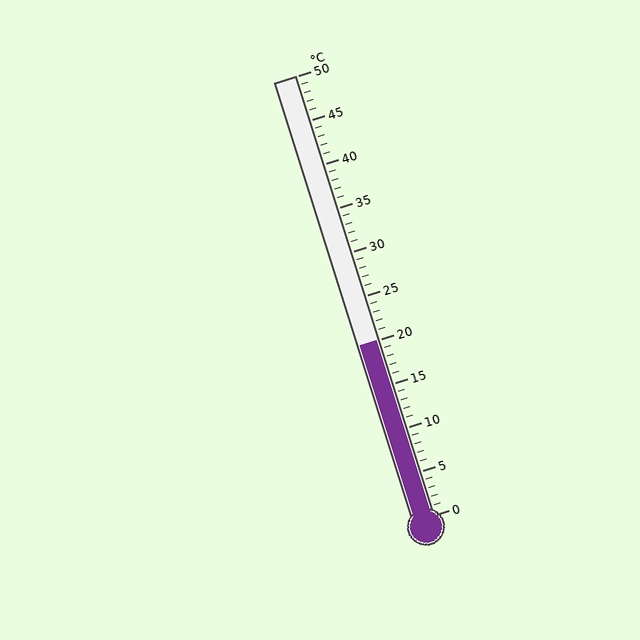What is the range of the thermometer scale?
The thermometer scale ranges from 0°C to 50°C.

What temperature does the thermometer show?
The thermometer shows approximately 20°C.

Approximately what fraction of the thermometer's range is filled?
The thermometer is filled to approximately 40% of its range.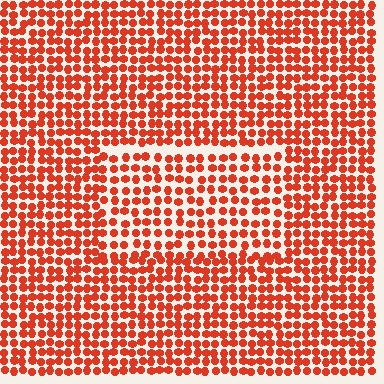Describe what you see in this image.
The image contains small red elements arranged at two different densities. A rectangle-shaped region is visible where the elements are less densely packed than the surrounding area.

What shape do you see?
I see a rectangle.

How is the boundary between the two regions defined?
The boundary is defined by a change in element density (approximately 1.4x ratio). All elements are the same color, size, and shape.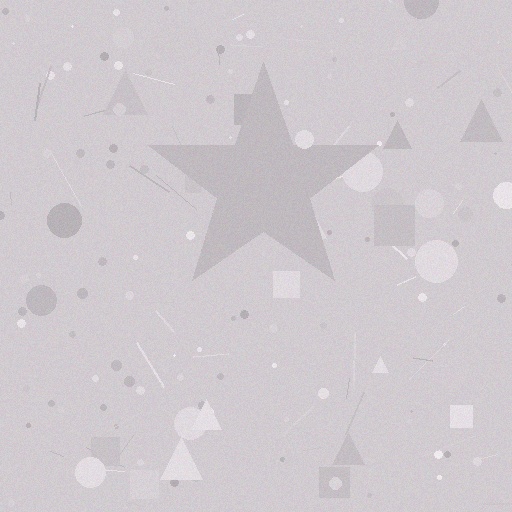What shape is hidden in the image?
A star is hidden in the image.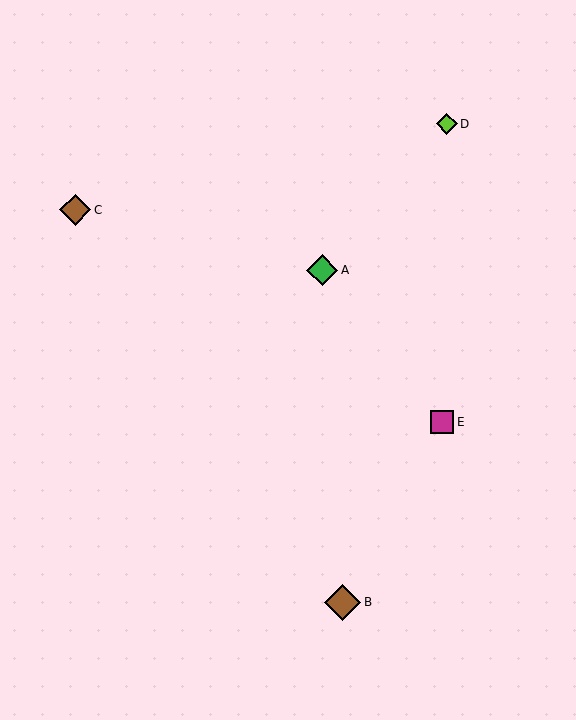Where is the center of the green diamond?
The center of the green diamond is at (322, 270).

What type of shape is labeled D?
Shape D is a lime diamond.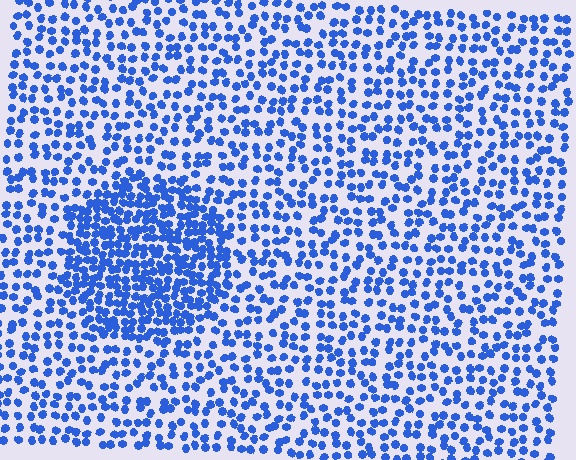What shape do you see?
I see a circle.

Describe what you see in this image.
The image contains small blue elements arranged at two different densities. A circle-shaped region is visible where the elements are more densely packed than the surrounding area.